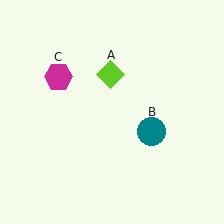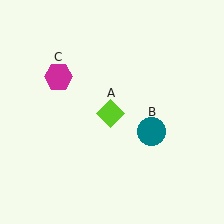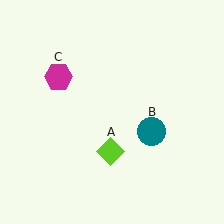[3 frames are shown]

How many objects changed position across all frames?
1 object changed position: lime diamond (object A).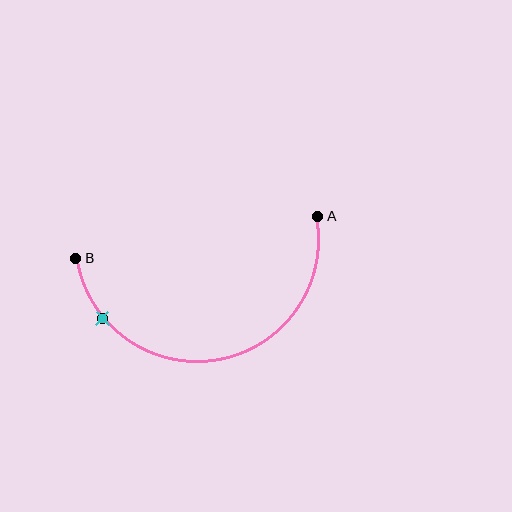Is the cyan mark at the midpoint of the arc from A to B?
No. The cyan mark lies on the arc but is closer to endpoint B. The arc midpoint would be at the point on the curve equidistant along the arc from both A and B.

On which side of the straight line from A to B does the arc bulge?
The arc bulges below the straight line connecting A and B.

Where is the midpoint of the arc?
The arc midpoint is the point on the curve farthest from the straight line joining A and B. It sits below that line.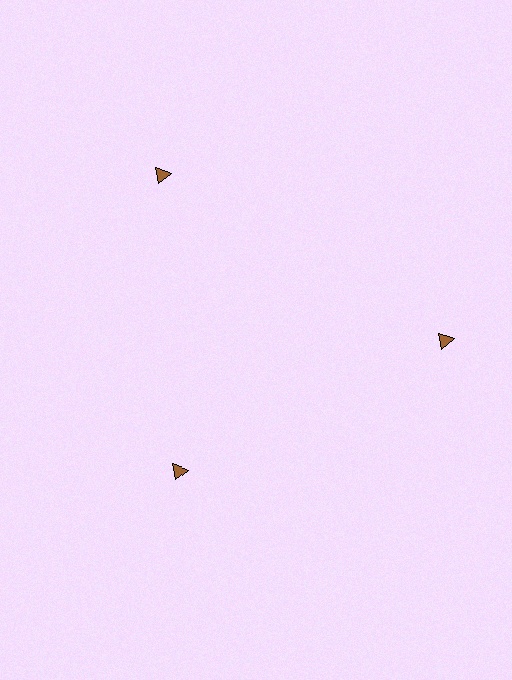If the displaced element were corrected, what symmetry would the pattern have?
It would have 3-fold rotational symmetry — the pattern would map onto itself every 120 degrees.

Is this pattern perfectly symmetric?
No. The 3 brown triangles are arranged in a ring, but one element near the 7 o'clock position is pulled inward toward the center, breaking the 3-fold rotational symmetry.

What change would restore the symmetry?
The symmetry would be restored by moving it outward, back onto the ring so that all 3 triangles sit at equal angles and equal distance from the center.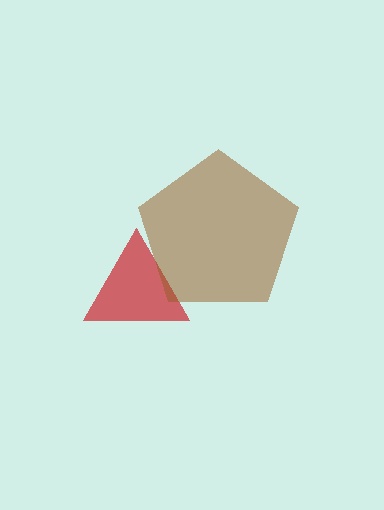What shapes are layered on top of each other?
The layered shapes are: a red triangle, a brown pentagon.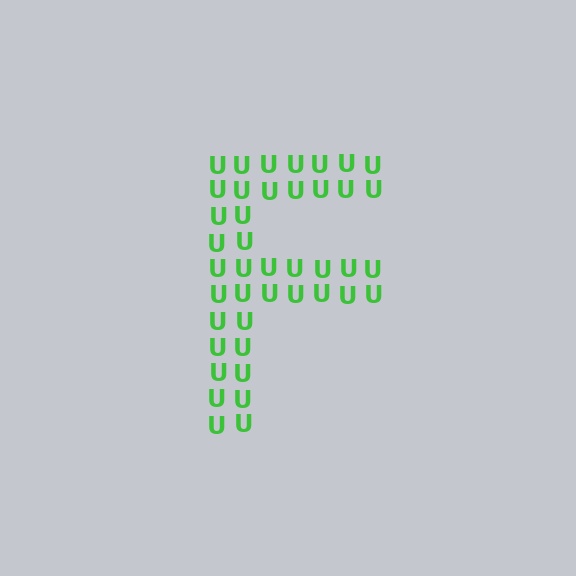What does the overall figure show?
The overall figure shows the letter F.